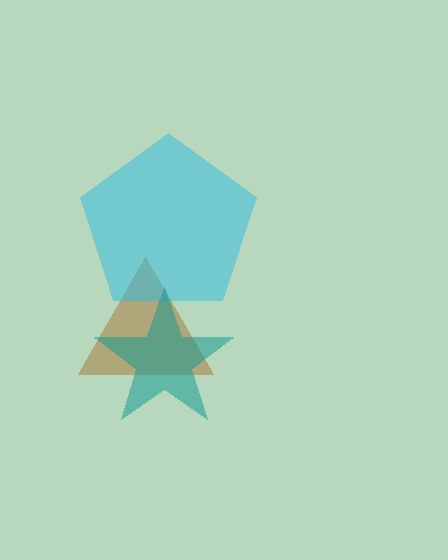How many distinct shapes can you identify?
There are 3 distinct shapes: a brown triangle, a cyan pentagon, a teal star.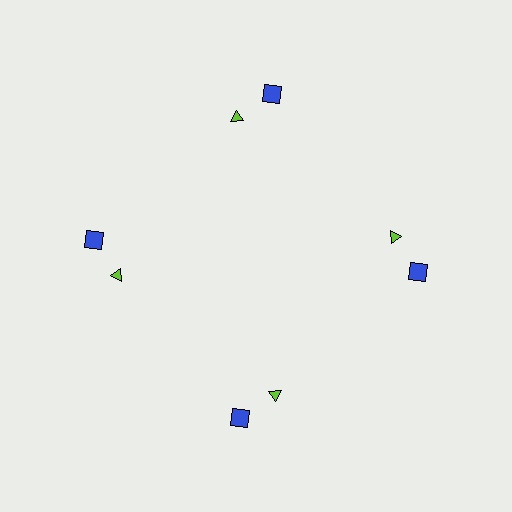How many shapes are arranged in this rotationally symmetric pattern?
There are 8 shapes, arranged in 4 groups of 2.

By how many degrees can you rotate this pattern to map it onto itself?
The pattern maps onto itself every 90 degrees of rotation.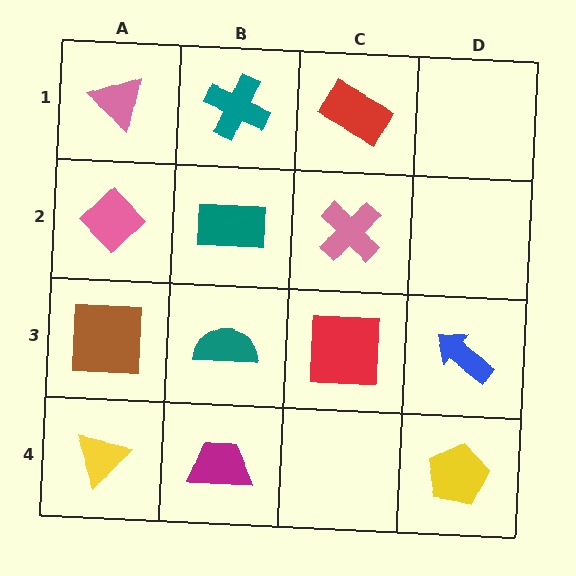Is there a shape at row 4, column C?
No, that cell is empty.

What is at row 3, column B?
A teal semicircle.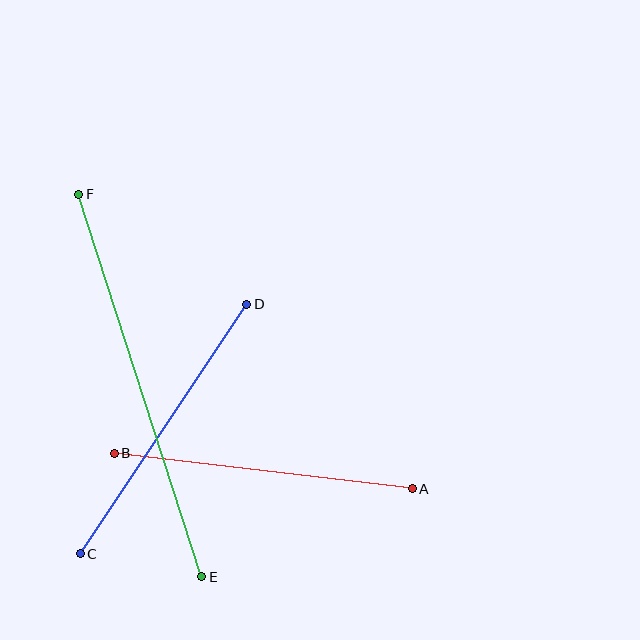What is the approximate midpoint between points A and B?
The midpoint is at approximately (263, 471) pixels.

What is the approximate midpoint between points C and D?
The midpoint is at approximately (164, 429) pixels.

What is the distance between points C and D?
The distance is approximately 300 pixels.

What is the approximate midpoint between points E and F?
The midpoint is at approximately (140, 386) pixels.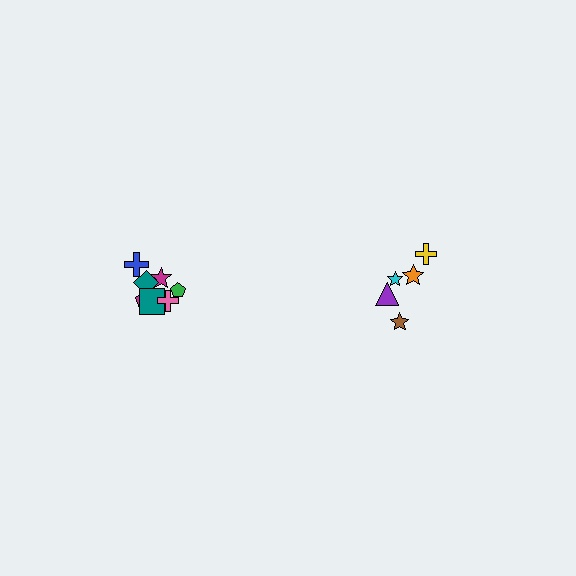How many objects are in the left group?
There are 7 objects.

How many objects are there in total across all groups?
There are 12 objects.